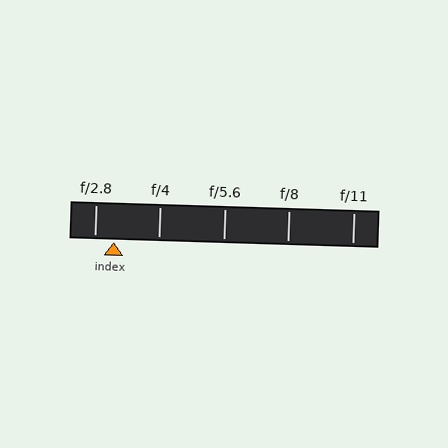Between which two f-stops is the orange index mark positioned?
The index mark is between f/2.8 and f/4.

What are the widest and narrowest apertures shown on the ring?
The widest aperture shown is f/2.8 and the narrowest is f/11.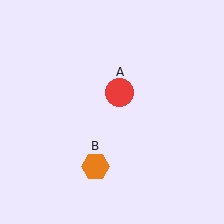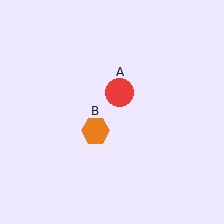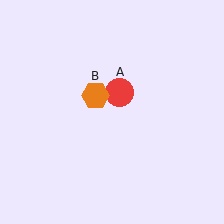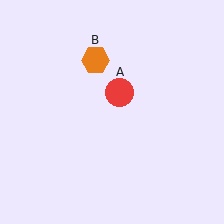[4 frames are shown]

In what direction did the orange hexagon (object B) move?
The orange hexagon (object B) moved up.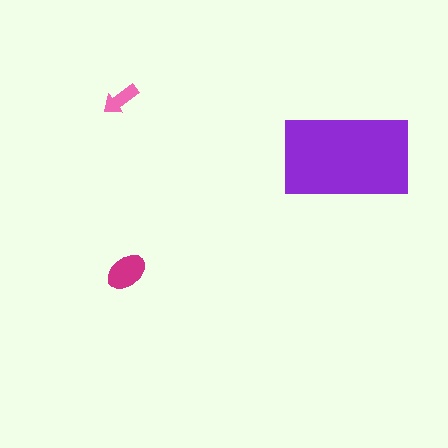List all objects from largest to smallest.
The purple rectangle, the magenta ellipse, the pink arrow.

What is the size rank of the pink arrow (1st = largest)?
3rd.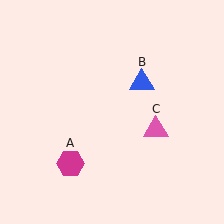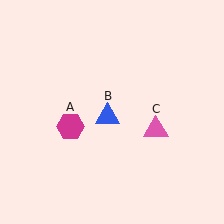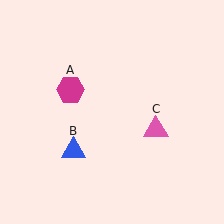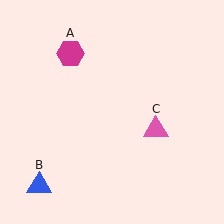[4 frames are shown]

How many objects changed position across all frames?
2 objects changed position: magenta hexagon (object A), blue triangle (object B).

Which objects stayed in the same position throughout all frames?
Pink triangle (object C) remained stationary.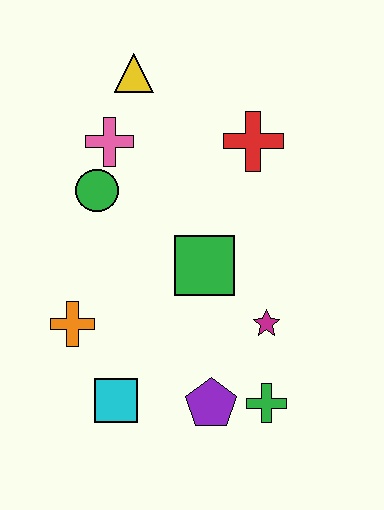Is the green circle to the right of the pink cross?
No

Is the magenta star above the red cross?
No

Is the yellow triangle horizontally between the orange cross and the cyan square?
No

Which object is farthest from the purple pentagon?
The yellow triangle is farthest from the purple pentagon.